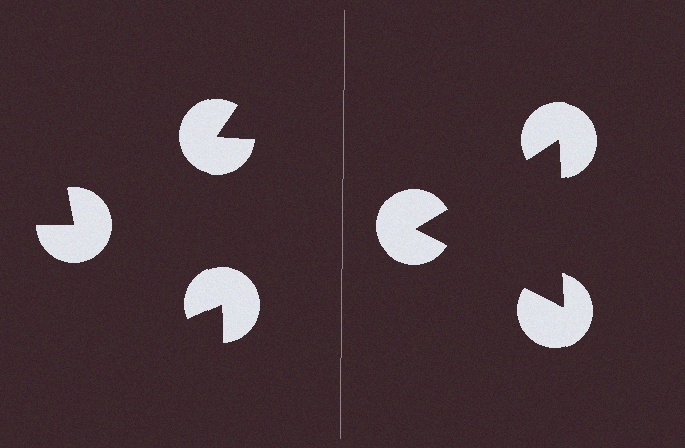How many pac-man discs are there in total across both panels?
6 — 3 on each side.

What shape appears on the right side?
An illusory triangle.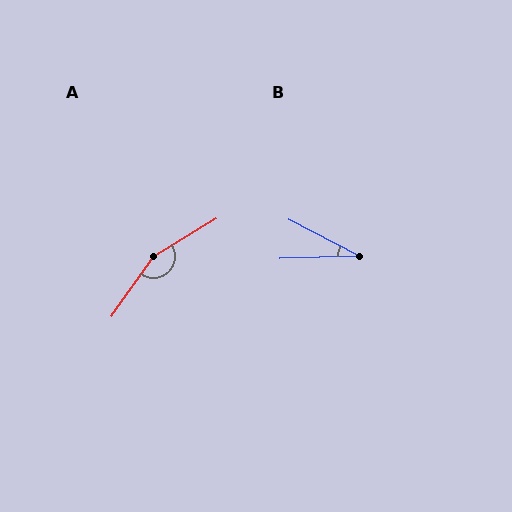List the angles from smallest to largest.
B (29°), A (157°).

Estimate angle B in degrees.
Approximately 29 degrees.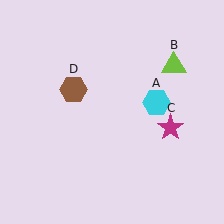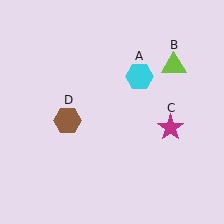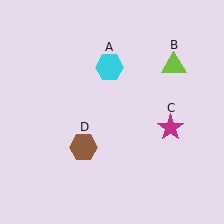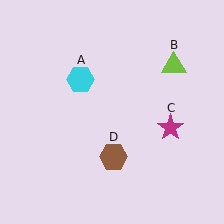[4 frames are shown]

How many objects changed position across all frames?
2 objects changed position: cyan hexagon (object A), brown hexagon (object D).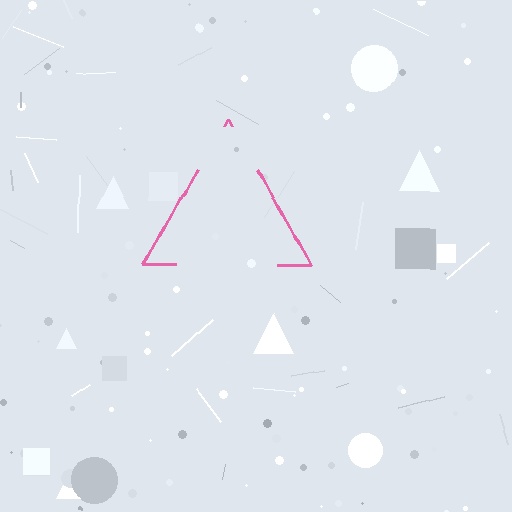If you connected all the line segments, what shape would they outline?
They would outline a triangle.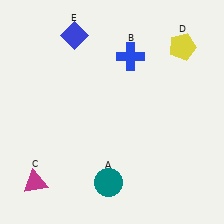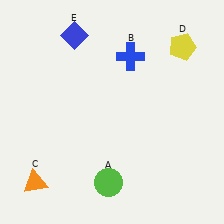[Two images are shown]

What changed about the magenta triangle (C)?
In Image 1, C is magenta. In Image 2, it changed to orange.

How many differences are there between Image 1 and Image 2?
There are 2 differences between the two images.